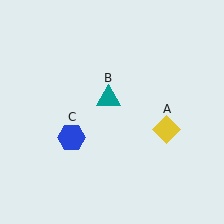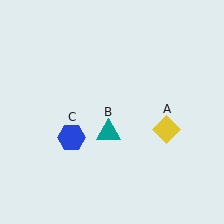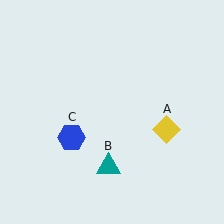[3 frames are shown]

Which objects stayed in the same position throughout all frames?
Yellow diamond (object A) and blue hexagon (object C) remained stationary.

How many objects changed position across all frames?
1 object changed position: teal triangle (object B).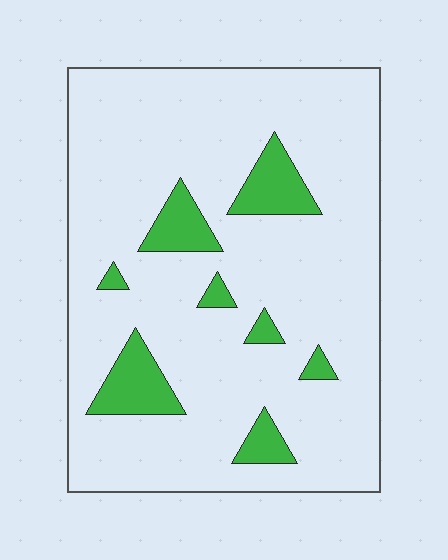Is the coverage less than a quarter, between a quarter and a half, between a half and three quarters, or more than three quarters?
Less than a quarter.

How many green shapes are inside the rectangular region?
8.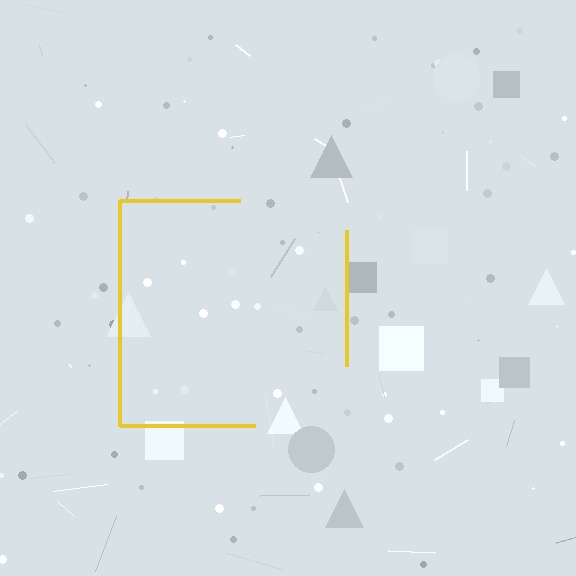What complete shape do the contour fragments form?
The contour fragments form a square.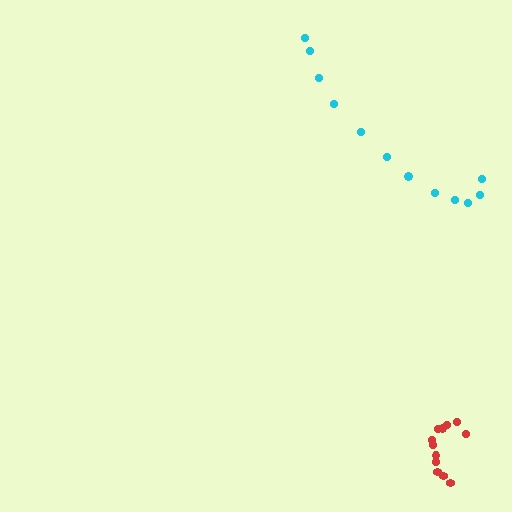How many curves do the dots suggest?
There are 2 distinct paths.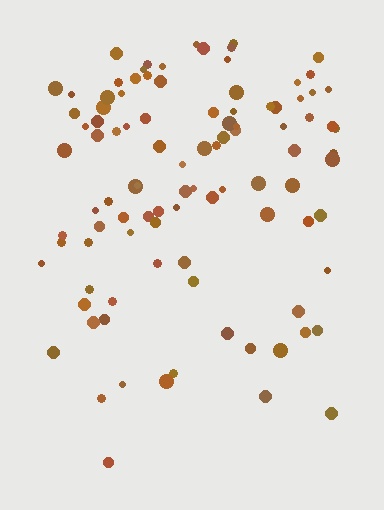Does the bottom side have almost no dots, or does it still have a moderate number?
Still a moderate number, just noticeably fewer than the top.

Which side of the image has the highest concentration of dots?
The top.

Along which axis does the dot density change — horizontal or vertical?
Vertical.